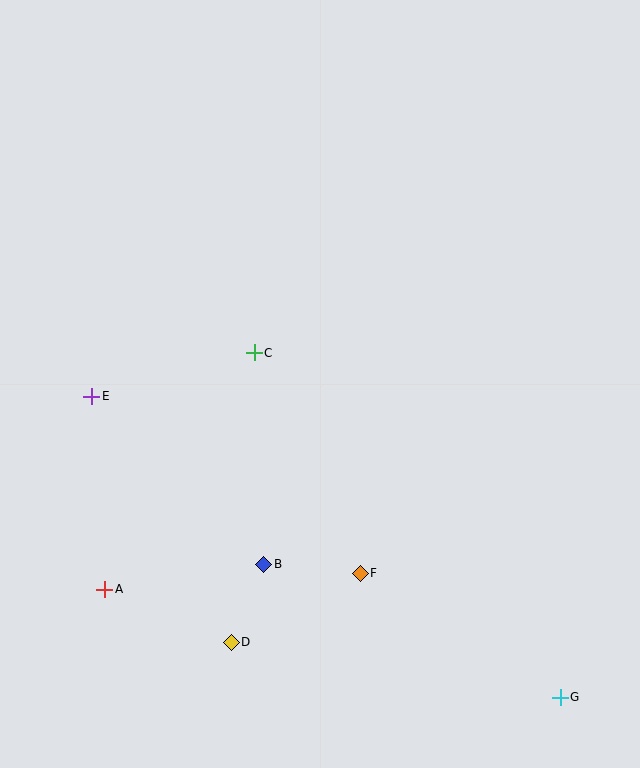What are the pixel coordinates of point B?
Point B is at (264, 564).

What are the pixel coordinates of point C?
Point C is at (254, 353).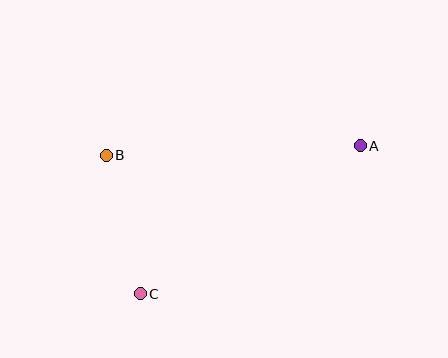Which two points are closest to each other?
Points B and C are closest to each other.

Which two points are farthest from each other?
Points A and C are farthest from each other.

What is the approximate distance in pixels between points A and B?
The distance between A and B is approximately 255 pixels.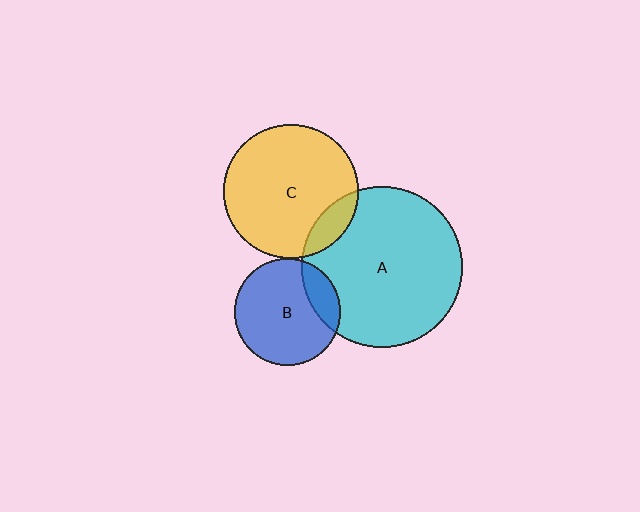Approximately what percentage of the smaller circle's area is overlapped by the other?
Approximately 20%.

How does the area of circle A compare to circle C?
Approximately 1.4 times.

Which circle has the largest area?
Circle A (cyan).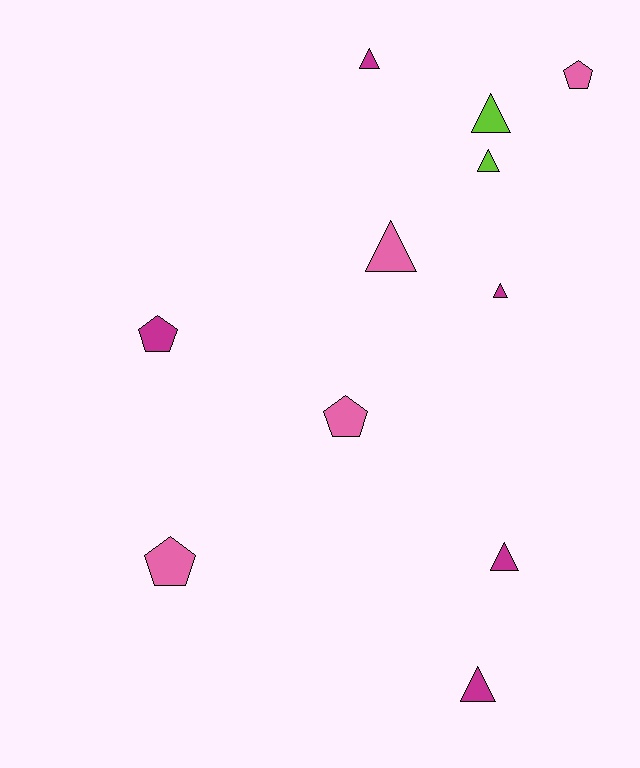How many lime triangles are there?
There are 2 lime triangles.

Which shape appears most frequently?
Triangle, with 7 objects.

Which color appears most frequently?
Magenta, with 5 objects.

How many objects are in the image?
There are 11 objects.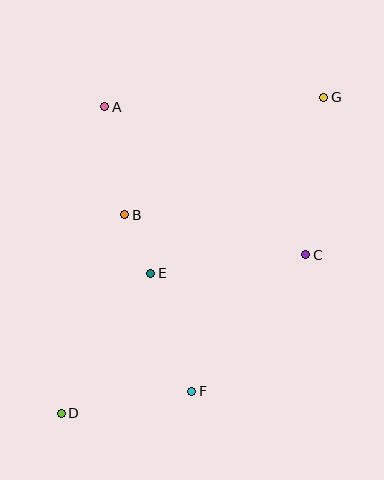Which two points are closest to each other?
Points B and E are closest to each other.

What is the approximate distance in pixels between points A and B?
The distance between A and B is approximately 110 pixels.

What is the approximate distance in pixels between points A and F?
The distance between A and F is approximately 297 pixels.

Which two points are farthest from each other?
Points D and G are farthest from each other.